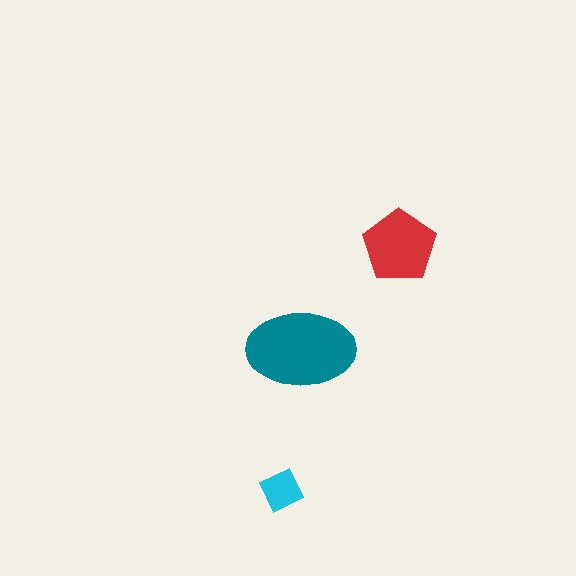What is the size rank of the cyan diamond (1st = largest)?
3rd.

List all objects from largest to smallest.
The teal ellipse, the red pentagon, the cyan diamond.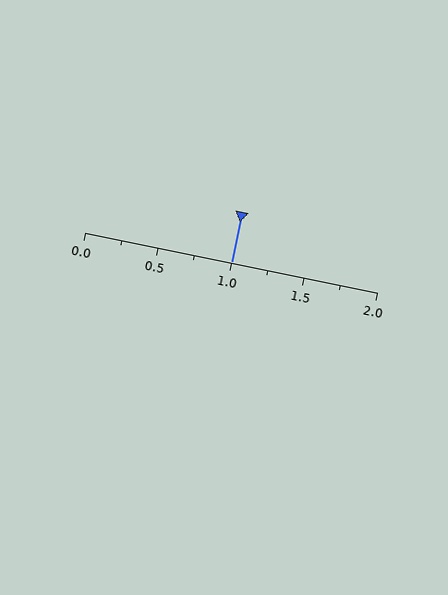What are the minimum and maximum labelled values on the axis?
The axis runs from 0.0 to 2.0.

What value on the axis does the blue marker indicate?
The marker indicates approximately 1.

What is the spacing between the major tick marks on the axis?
The major ticks are spaced 0.5 apart.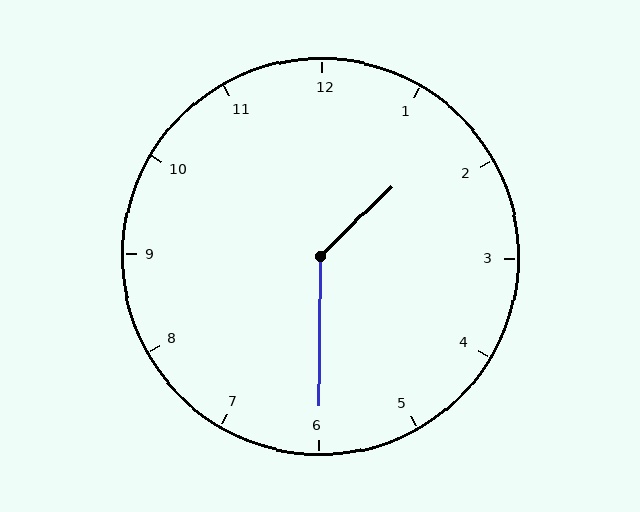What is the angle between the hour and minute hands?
Approximately 135 degrees.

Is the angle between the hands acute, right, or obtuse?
It is obtuse.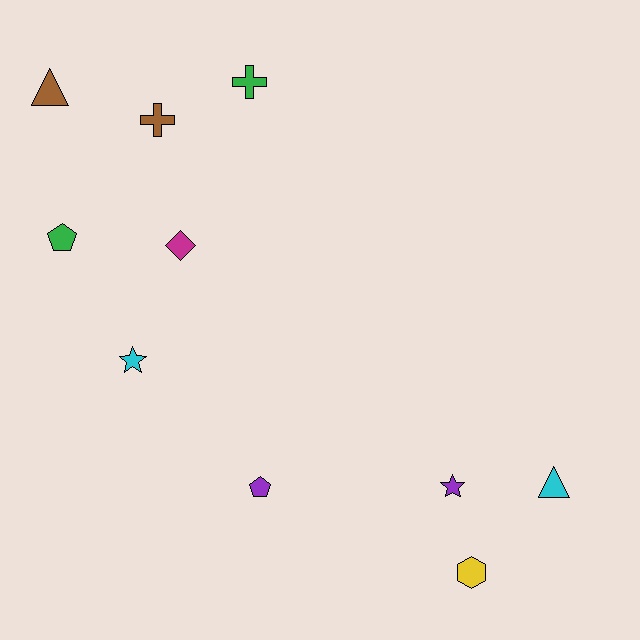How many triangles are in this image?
There are 2 triangles.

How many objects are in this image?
There are 10 objects.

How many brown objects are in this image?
There are 2 brown objects.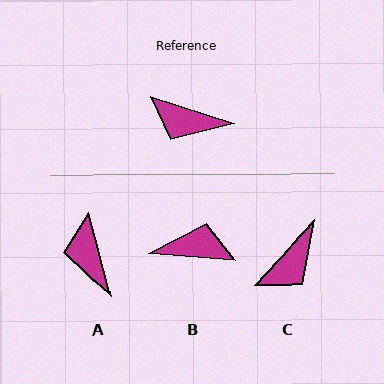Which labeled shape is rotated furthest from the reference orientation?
B, about 167 degrees away.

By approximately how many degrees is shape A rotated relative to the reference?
Approximately 57 degrees clockwise.